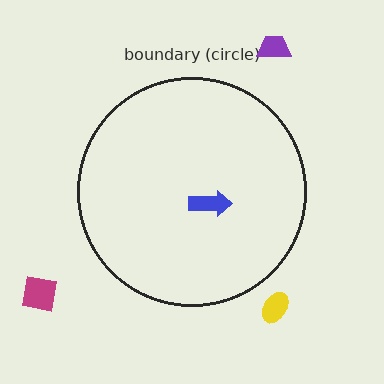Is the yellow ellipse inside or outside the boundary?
Outside.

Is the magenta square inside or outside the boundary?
Outside.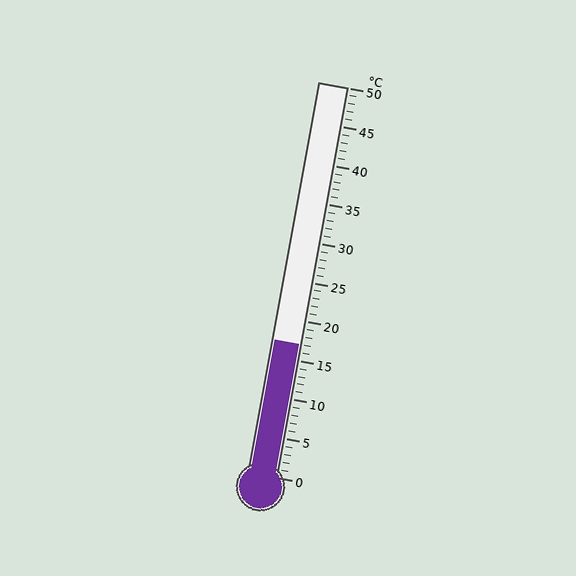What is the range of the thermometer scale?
The thermometer scale ranges from 0°C to 50°C.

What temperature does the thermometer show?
The thermometer shows approximately 17°C.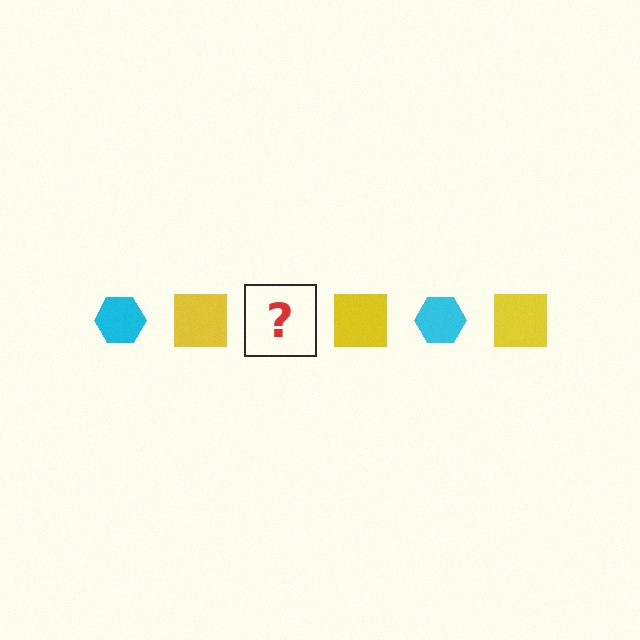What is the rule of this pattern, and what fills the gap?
The rule is that the pattern alternates between cyan hexagon and yellow square. The gap should be filled with a cyan hexagon.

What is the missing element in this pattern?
The missing element is a cyan hexagon.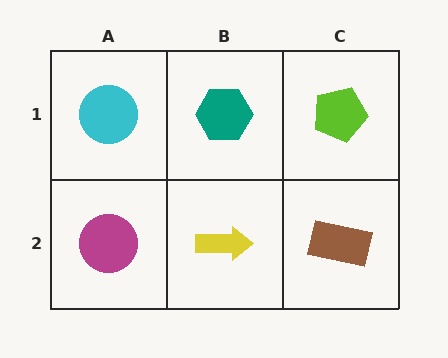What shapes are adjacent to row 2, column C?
A lime pentagon (row 1, column C), a yellow arrow (row 2, column B).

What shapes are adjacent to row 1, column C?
A brown rectangle (row 2, column C), a teal hexagon (row 1, column B).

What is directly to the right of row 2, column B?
A brown rectangle.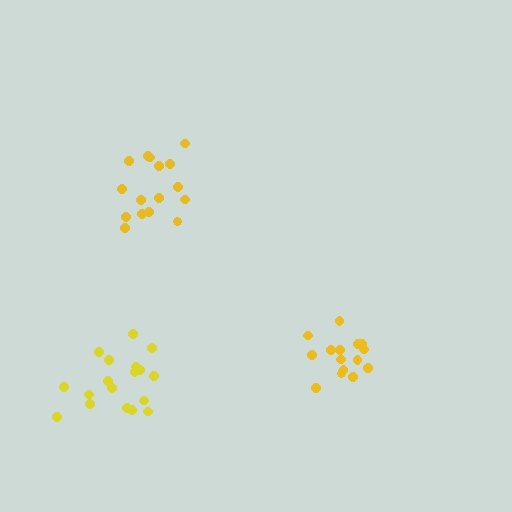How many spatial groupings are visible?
There are 3 spatial groupings.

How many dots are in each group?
Group 1: 18 dots, Group 2: 16 dots, Group 3: 15 dots (49 total).